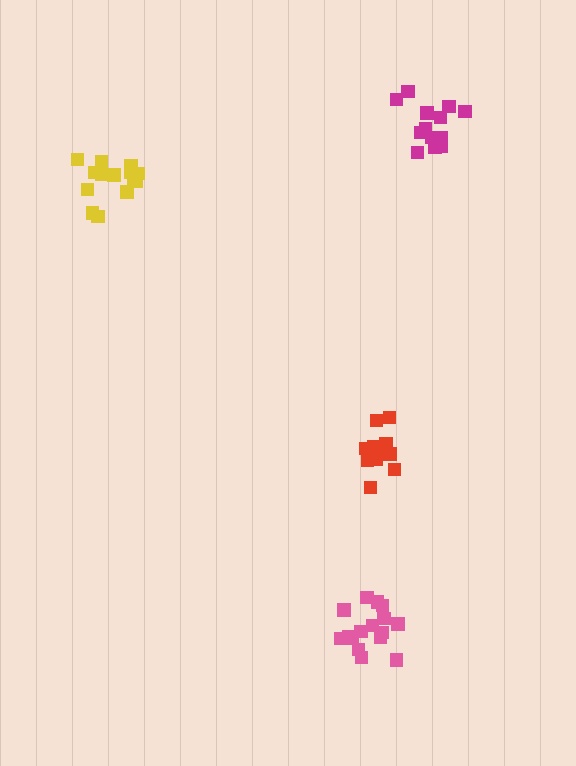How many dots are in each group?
Group 1: 14 dots, Group 2: 12 dots, Group 3: 14 dots, Group 4: 16 dots (56 total).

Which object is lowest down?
The pink cluster is bottommost.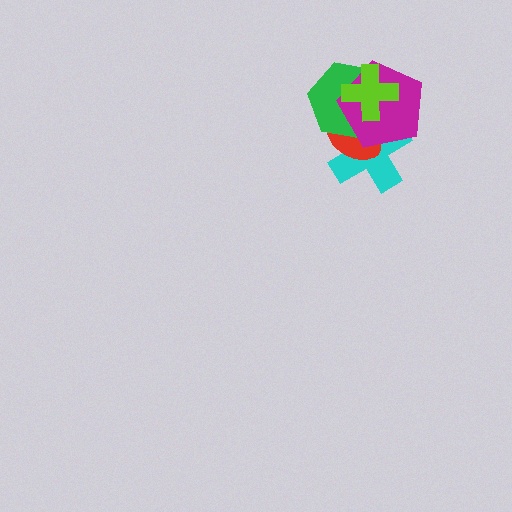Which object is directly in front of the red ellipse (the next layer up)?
The green hexagon is directly in front of the red ellipse.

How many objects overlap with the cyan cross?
4 objects overlap with the cyan cross.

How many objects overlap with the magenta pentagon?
4 objects overlap with the magenta pentagon.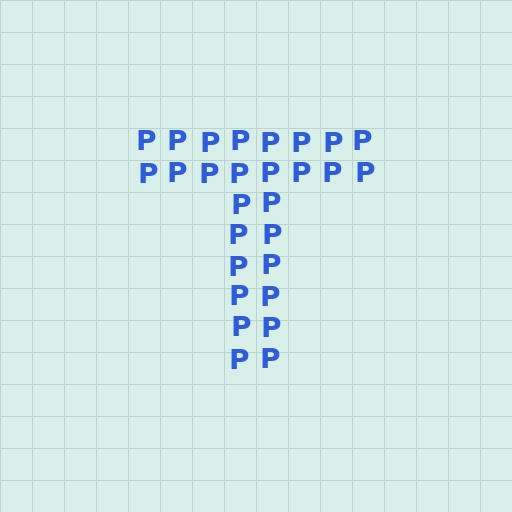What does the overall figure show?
The overall figure shows the letter T.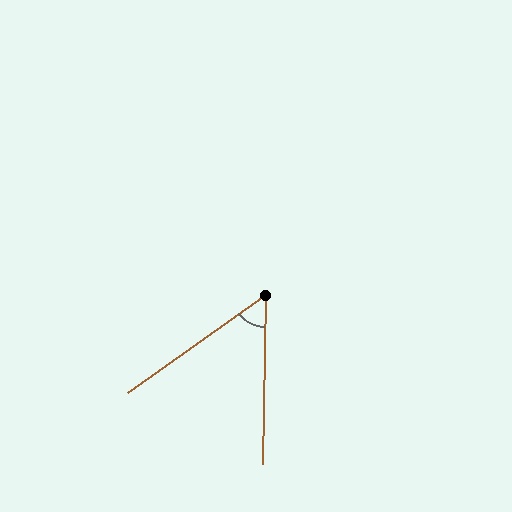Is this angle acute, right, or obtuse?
It is acute.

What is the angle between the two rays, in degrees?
Approximately 54 degrees.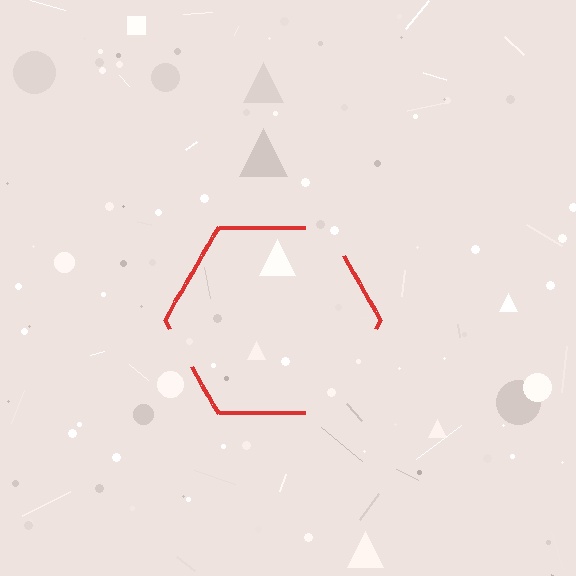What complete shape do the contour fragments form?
The contour fragments form a hexagon.